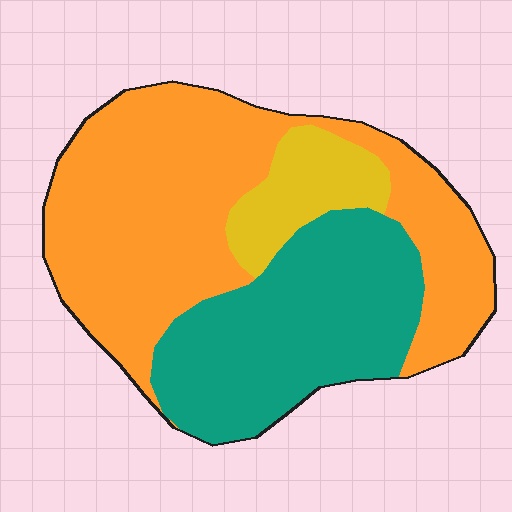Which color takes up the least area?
Yellow, at roughly 10%.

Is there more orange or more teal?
Orange.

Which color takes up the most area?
Orange, at roughly 55%.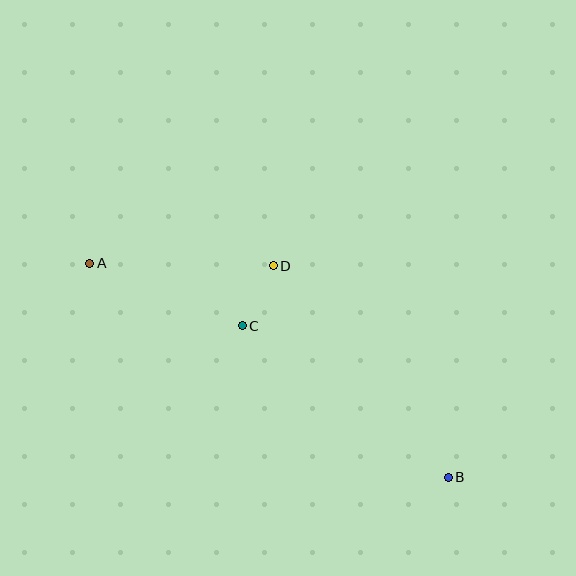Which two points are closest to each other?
Points C and D are closest to each other.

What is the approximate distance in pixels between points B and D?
The distance between B and D is approximately 274 pixels.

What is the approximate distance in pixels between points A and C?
The distance between A and C is approximately 165 pixels.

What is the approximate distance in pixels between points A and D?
The distance between A and D is approximately 184 pixels.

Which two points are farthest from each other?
Points A and B are farthest from each other.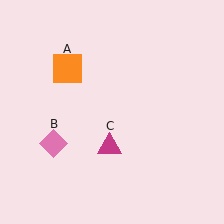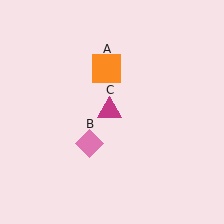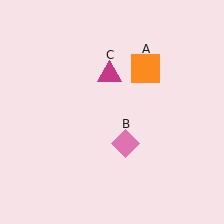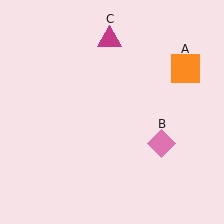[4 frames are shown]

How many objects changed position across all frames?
3 objects changed position: orange square (object A), pink diamond (object B), magenta triangle (object C).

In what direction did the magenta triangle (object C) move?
The magenta triangle (object C) moved up.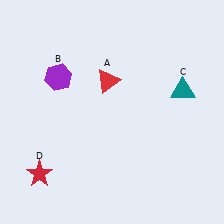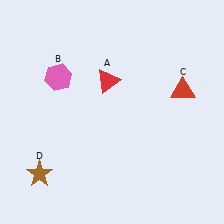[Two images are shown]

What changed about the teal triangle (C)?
In Image 1, C is teal. In Image 2, it changed to red.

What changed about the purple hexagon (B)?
In Image 1, B is purple. In Image 2, it changed to pink.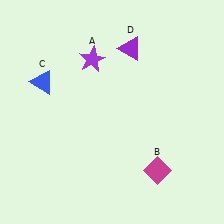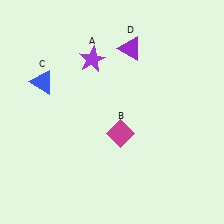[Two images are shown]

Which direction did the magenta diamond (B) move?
The magenta diamond (B) moved left.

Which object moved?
The magenta diamond (B) moved left.